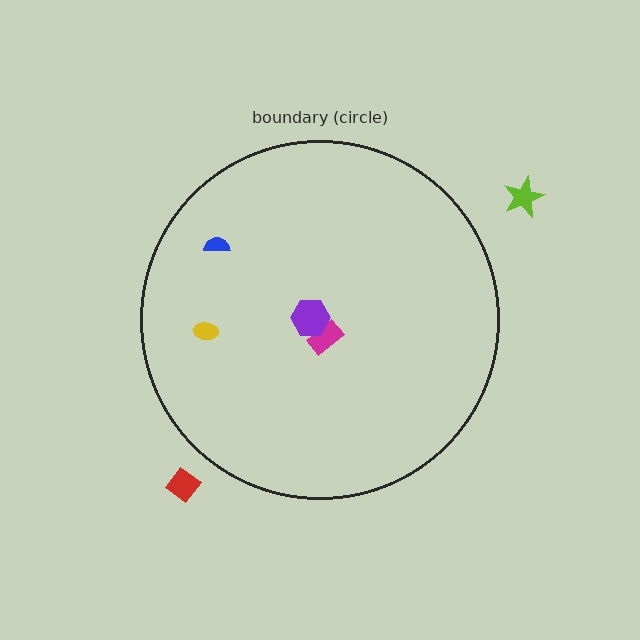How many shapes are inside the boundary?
4 inside, 2 outside.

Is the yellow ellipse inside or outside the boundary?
Inside.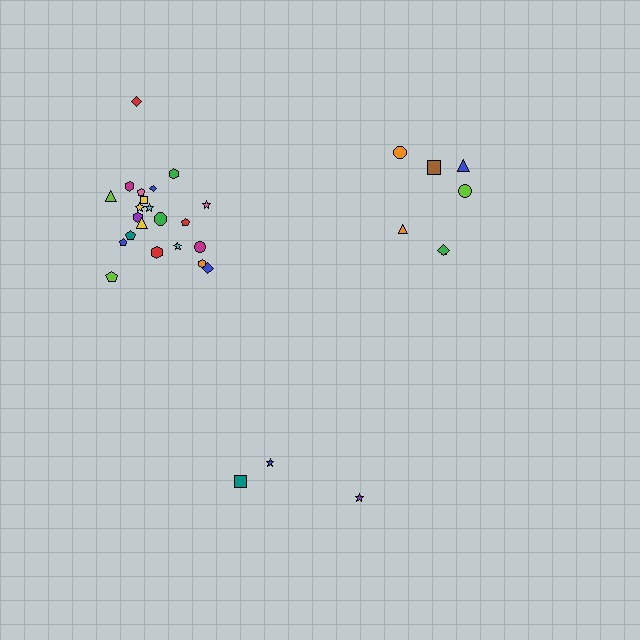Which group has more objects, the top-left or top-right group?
The top-left group.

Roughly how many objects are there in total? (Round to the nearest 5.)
Roughly 30 objects in total.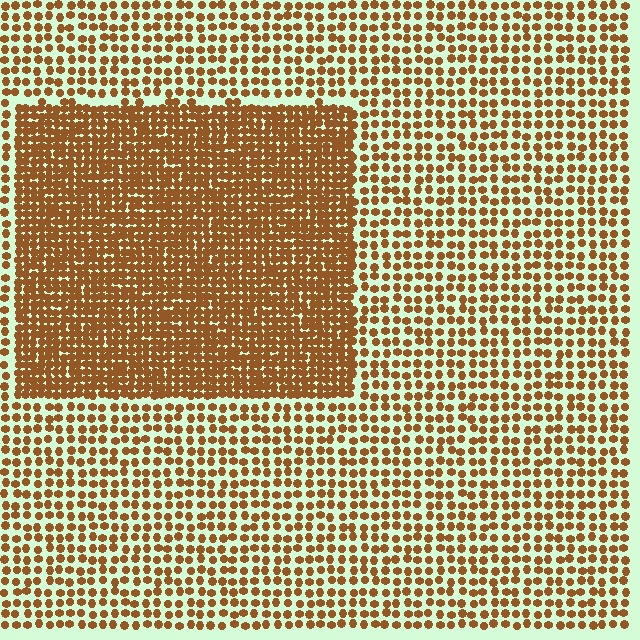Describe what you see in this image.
The image contains small brown elements arranged at two different densities. A rectangle-shaped region is visible where the elements are more densely packed than the surrounding area.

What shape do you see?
I see a rectangle.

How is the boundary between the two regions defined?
The boundary is defined by a change in element density (approximately 2.1x ratio). All elements are the same color, size, and shape.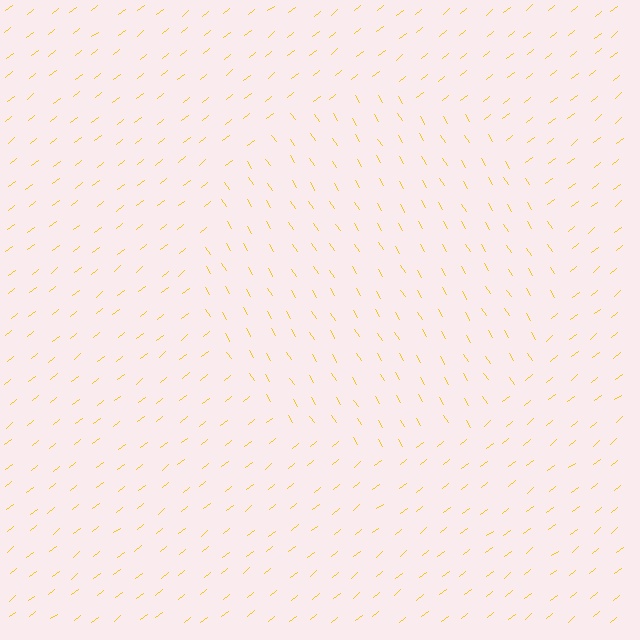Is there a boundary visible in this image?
Yes, there is a texture boundary formed by a change in line orientation.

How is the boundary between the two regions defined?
The boundary is defined purely by a change in line orientation (approximately 83 degrees difference). All lines are the same color and thickness.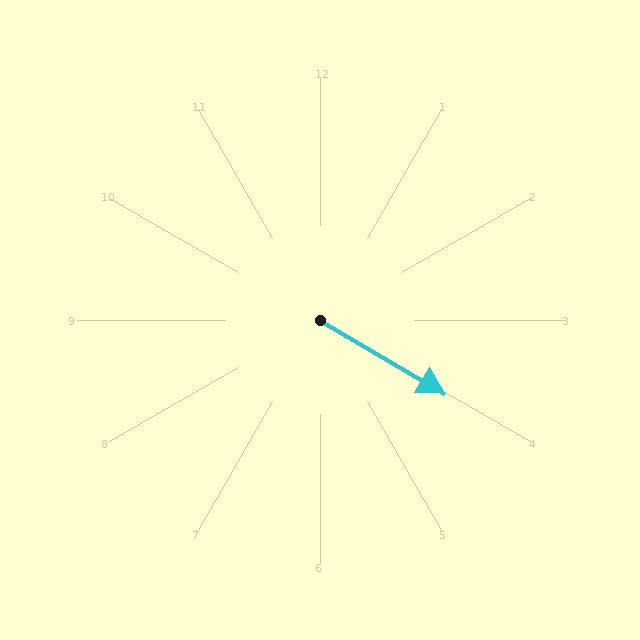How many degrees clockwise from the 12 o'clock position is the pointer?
Approximately 121 degrees.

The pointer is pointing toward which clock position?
Roughly 4 o'clock.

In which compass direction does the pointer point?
Southeast.